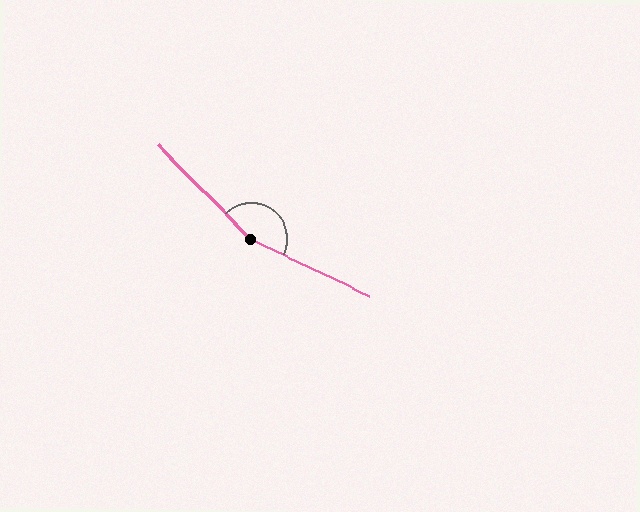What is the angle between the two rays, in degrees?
Approximately 160 degrees.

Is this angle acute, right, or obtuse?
It is obtuse.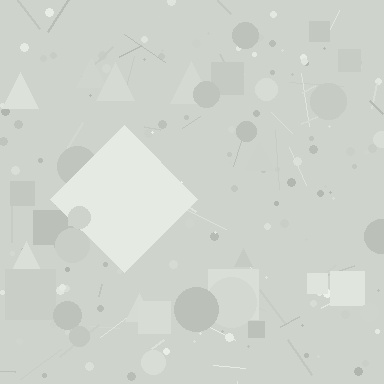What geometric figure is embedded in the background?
A diamond is embedded in the background.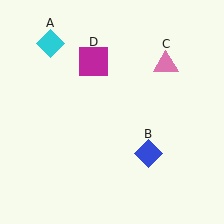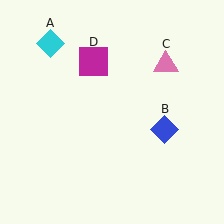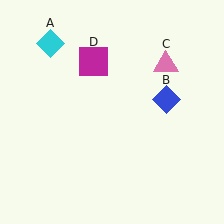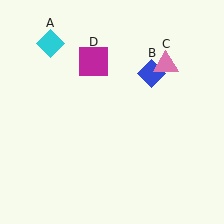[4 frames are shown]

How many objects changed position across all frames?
1 object changed position: blue diamond (object B).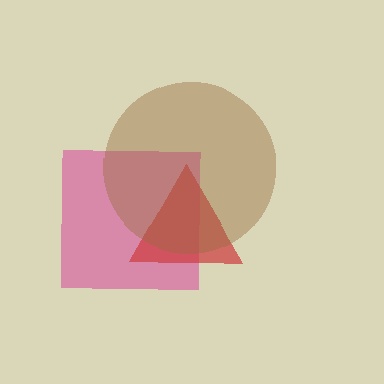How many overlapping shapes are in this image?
There are 3 overlapping shapes in the image.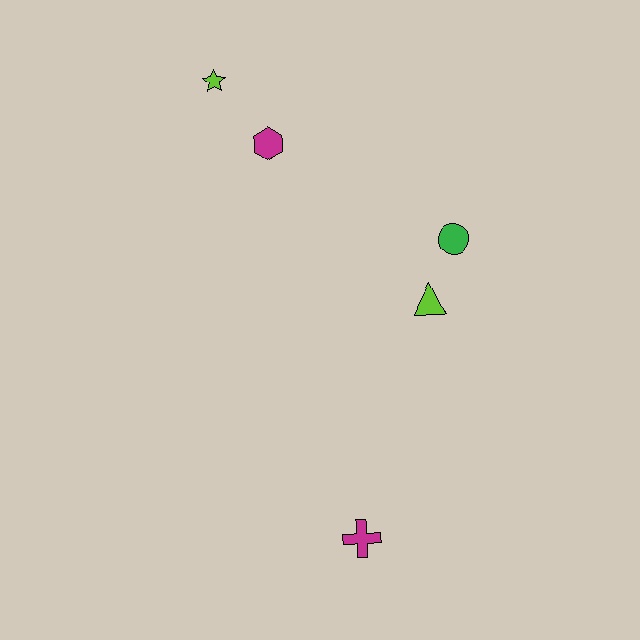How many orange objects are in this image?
There are no orange objects.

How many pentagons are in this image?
There are no pentagons.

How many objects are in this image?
There are 5 objects.